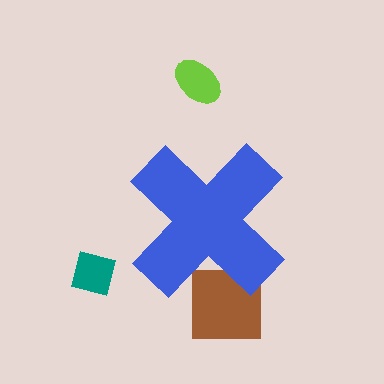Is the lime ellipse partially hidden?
No, the lime ellipse is fully visible.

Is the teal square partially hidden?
No, the teal square is fully visible.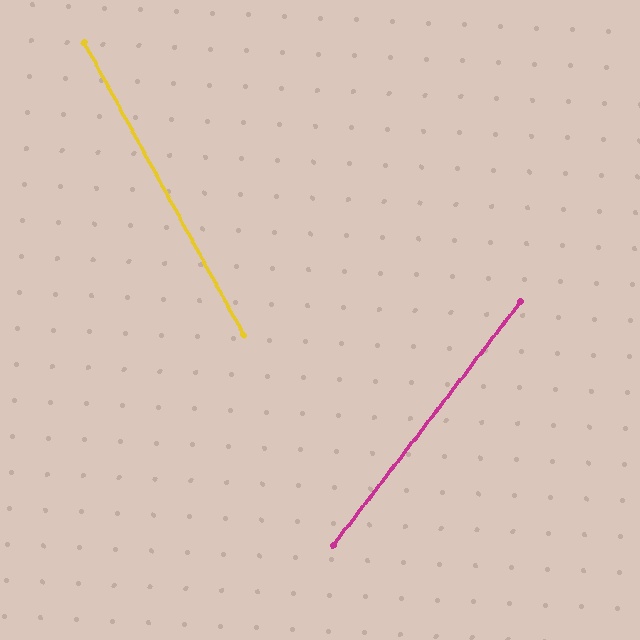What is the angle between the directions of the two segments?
Approximately 66 degrees.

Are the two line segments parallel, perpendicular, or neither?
Neither parallel nor perpendicular — they differ by about 66°.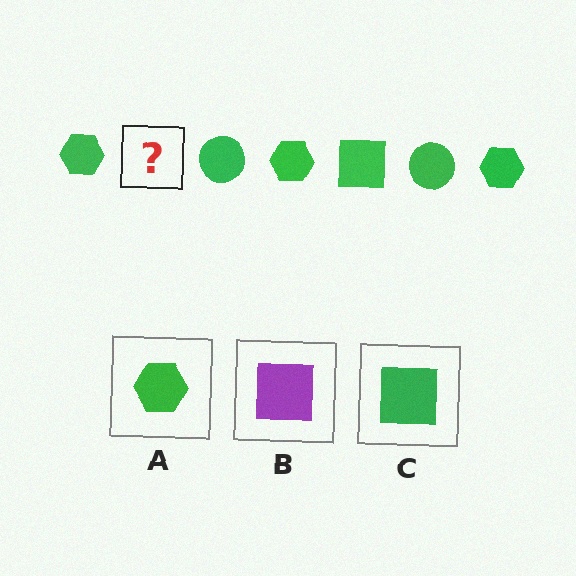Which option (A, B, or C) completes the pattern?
C.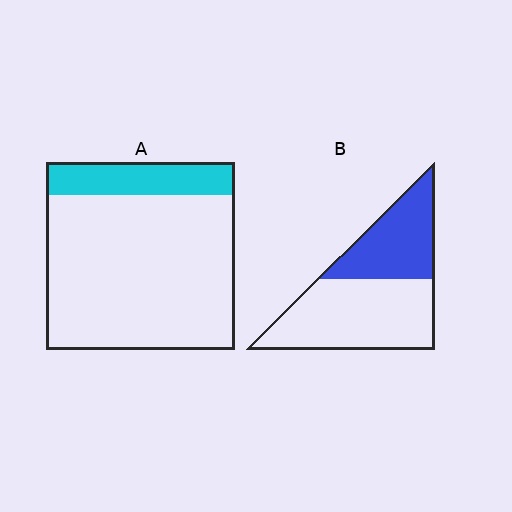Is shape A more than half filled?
No.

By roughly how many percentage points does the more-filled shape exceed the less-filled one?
By roughly 20 percentage points (B over A).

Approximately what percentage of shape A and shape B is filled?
A is approximately 20% and B is approximately 40%.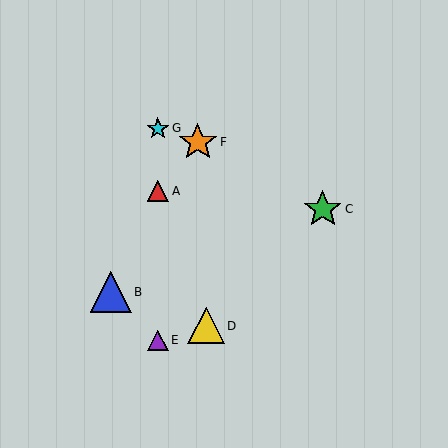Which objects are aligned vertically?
Objects A, E, G are aligned vertically.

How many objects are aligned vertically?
3 objects (A, E, G) are aligned vertically.